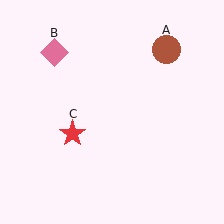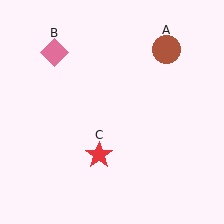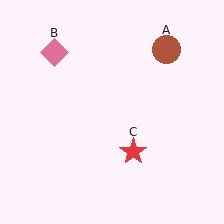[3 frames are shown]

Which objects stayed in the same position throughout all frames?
Brown circle (object A) and pink diamond (object B) remained stationary.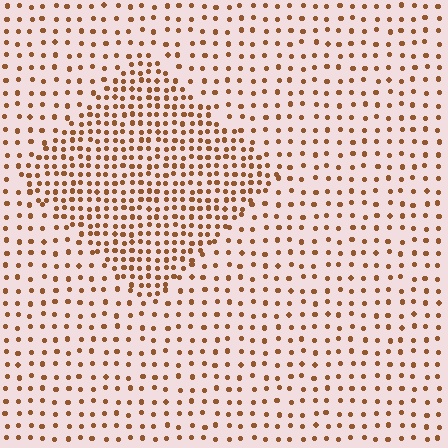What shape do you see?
I see a diamond.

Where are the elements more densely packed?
The elements are more densely packed inside the diamond boundary.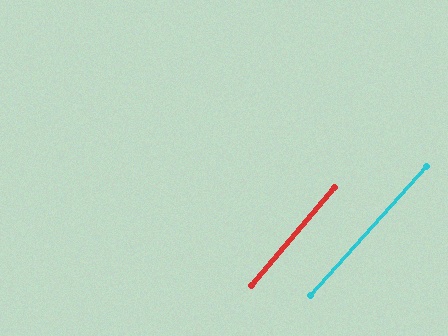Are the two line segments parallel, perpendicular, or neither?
Parallel — their directions differ by only 1.3°.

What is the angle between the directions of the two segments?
Approximately 1 degree.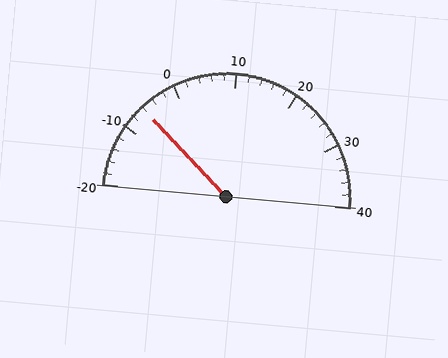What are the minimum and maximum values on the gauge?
The gauge ranges from -20 to 40.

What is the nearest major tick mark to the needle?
The nearest major tick mark is -10.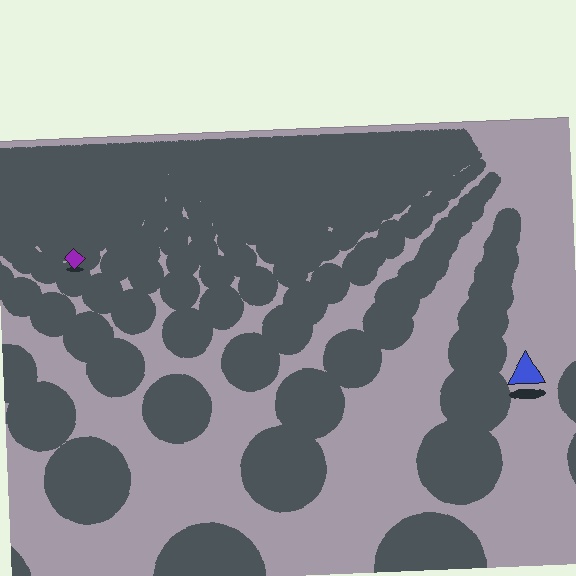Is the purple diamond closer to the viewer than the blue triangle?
No. The blue triangle is closer — you can tell from the texture gradient: the ground texture is coarser near it.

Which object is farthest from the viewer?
The purple diamond is farthest from the viewer. It appears smaller and the ground texture around it is denser.